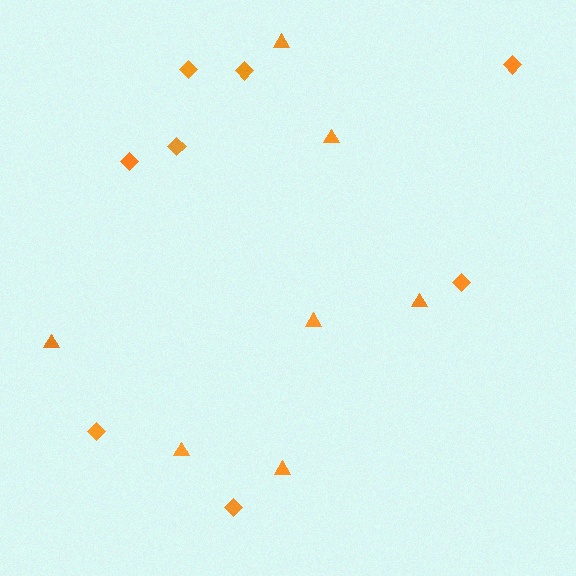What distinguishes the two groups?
There are 2 groups: one group of triangles (7) and one group of diamonds (8).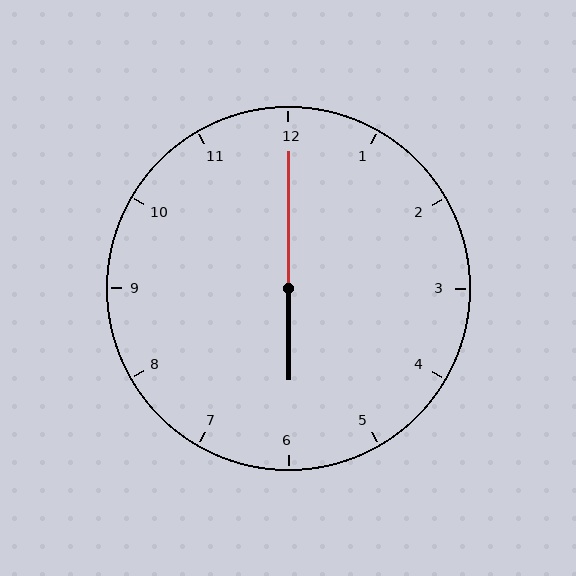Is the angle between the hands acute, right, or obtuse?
It is obtuse.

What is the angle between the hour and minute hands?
Approximately 180 degrees.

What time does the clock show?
6:00.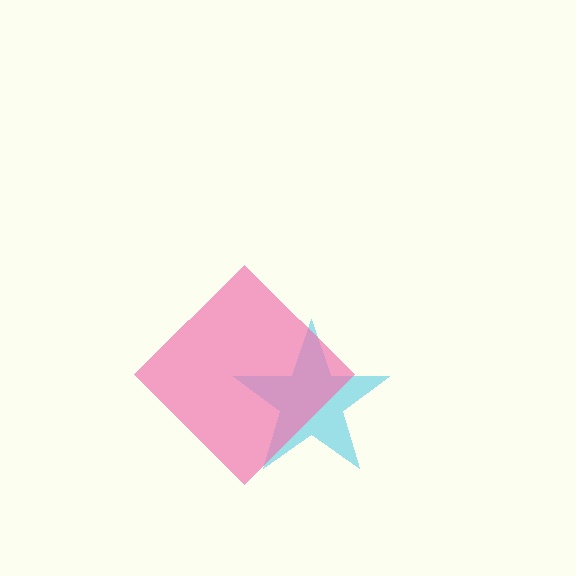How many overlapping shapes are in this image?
There are 2 overlapping shapes in the image.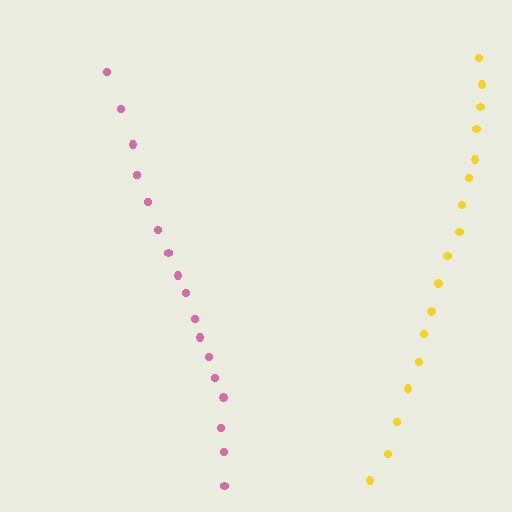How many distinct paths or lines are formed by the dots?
There are 2 distinct paths.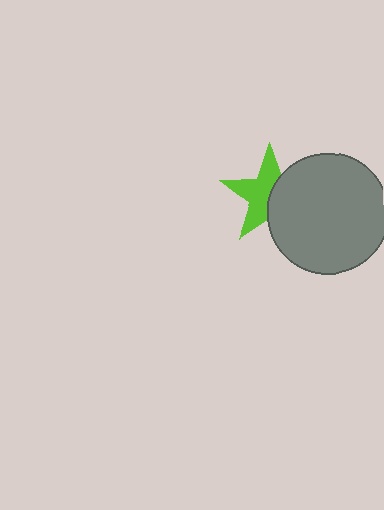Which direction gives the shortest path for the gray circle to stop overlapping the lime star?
Moving right gives the shortest separation.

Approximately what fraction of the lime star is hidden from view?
Roughly 44% of the lime star is hidden behind the gray circle.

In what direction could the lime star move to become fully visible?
The lime star could move left. That would shift it out from behind the gray circle entirely.